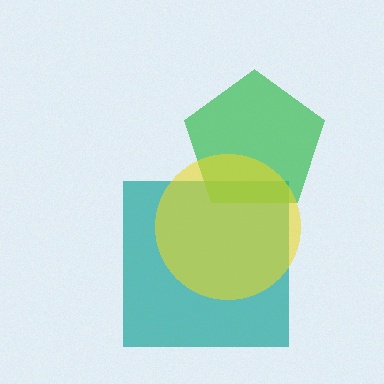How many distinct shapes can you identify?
There are 3 distinct shapes: a teal square, a green pentagon, a yellow circle.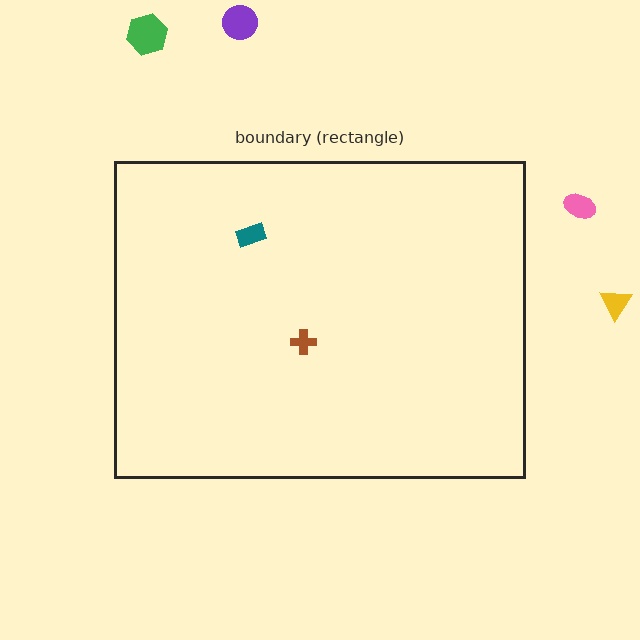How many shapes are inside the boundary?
2 inside, 4 outside.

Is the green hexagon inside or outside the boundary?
Outside.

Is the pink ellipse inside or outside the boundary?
Outside.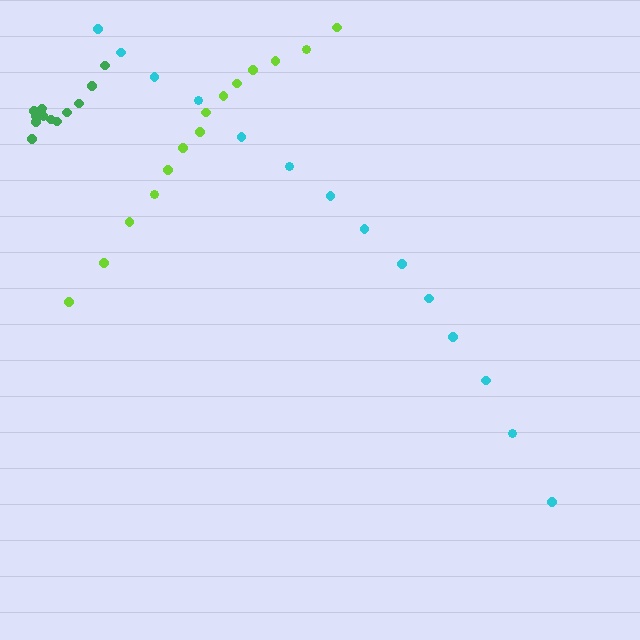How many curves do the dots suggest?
There are 3 distinct paths.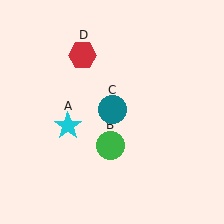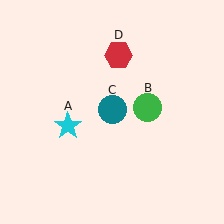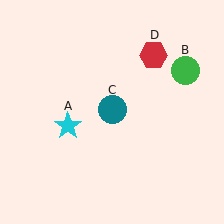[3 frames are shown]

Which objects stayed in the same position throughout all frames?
Cyan star (object A) and teal circle (object C) remained stationary.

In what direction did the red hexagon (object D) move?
The red hexagon (object D) moved right.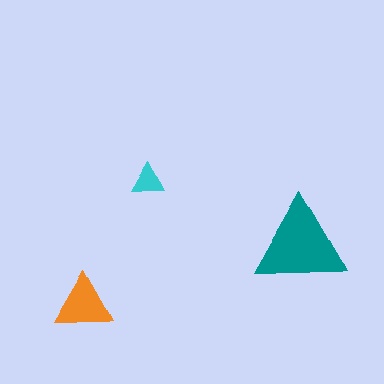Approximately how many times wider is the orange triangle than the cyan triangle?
About 2 times wider.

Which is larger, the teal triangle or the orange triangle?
The teal one.